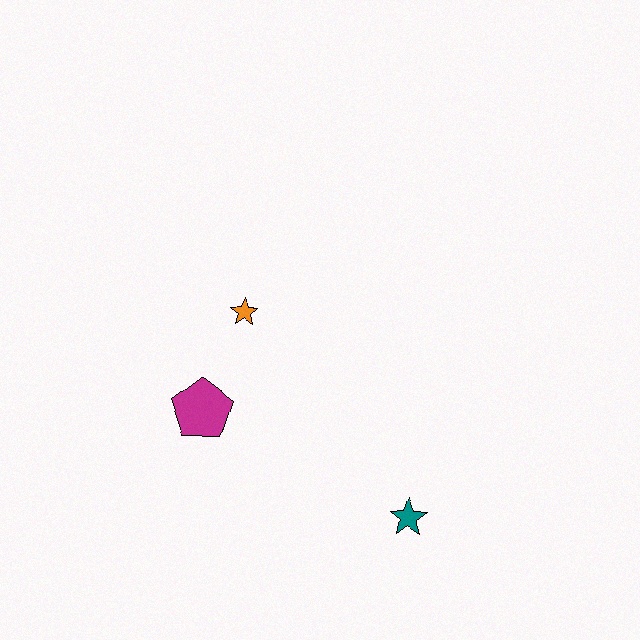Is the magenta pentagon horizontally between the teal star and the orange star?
No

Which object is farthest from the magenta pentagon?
The teal star is farthest from the magenta pentagon.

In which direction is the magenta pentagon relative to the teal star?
The magenta pentagon is to the left of the teal star.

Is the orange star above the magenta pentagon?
Yes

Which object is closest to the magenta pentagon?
The orange star is closest to the magenta pentagon.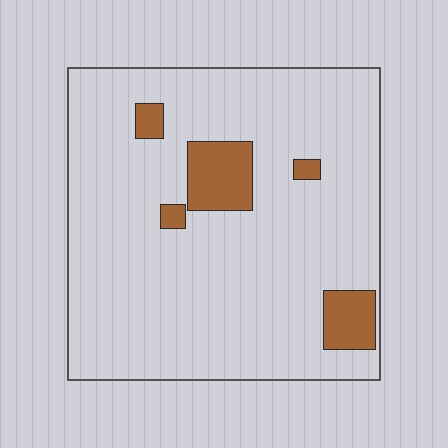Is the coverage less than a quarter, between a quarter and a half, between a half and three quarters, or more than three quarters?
Less than a quarter.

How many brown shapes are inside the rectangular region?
5.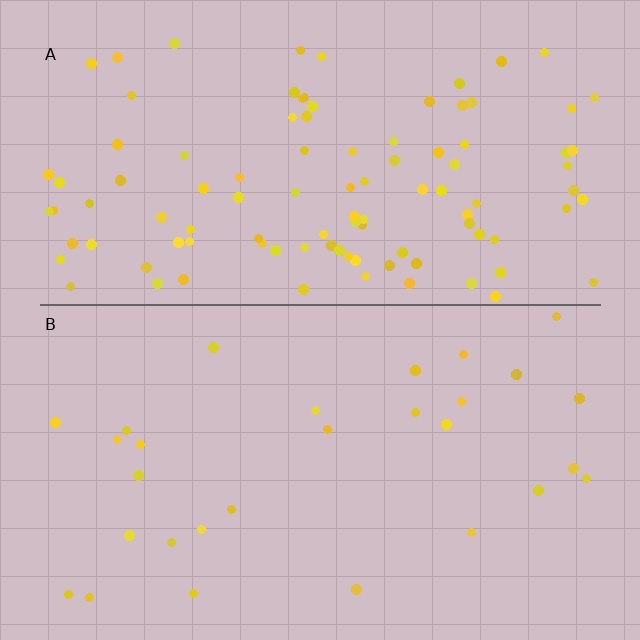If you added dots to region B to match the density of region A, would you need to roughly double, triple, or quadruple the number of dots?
Approximately quadruple.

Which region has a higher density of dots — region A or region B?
A (the top).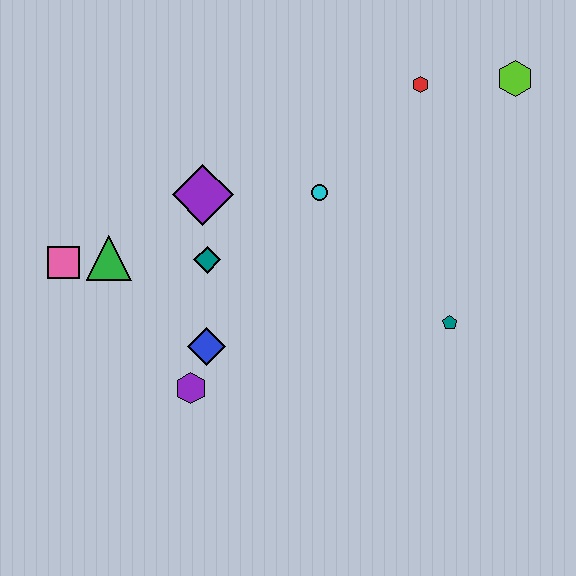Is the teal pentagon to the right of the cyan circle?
Yes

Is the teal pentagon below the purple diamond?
Yes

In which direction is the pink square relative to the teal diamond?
The pink square is to the left of the teal diamond.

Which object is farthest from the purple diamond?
The lime hexagon is farthest from the purple diamond.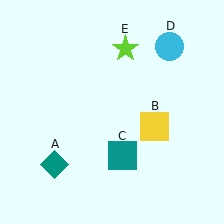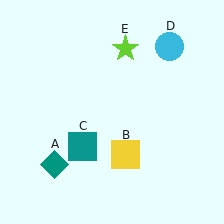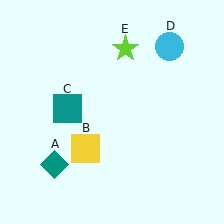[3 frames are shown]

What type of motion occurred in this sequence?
The yellow square (object B), teal square (object C) rotated clockwise around the center of the scene.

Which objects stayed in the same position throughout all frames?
Teal diamond (object A) and cyan circle (object D) and lime star (object E) remained stationary.